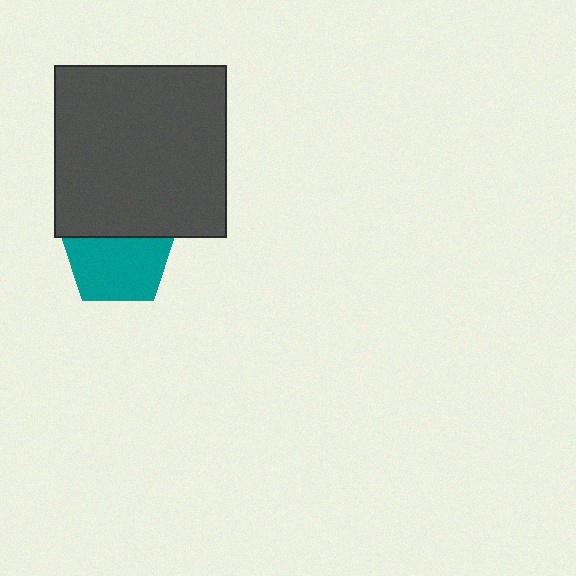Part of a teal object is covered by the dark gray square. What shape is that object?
It is a pentagon.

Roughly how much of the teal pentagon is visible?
Most of it is visible (roughly 67%).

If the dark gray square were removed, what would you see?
You would see the complete teal pentagon.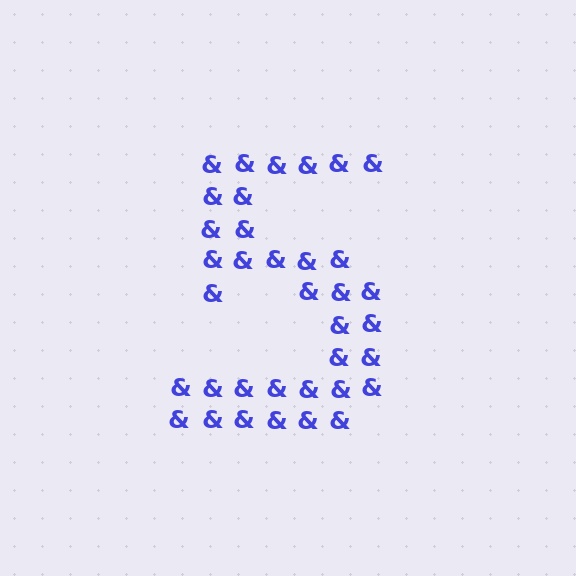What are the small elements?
The small elements are ampersands.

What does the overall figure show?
The overall figure shows the digit 5.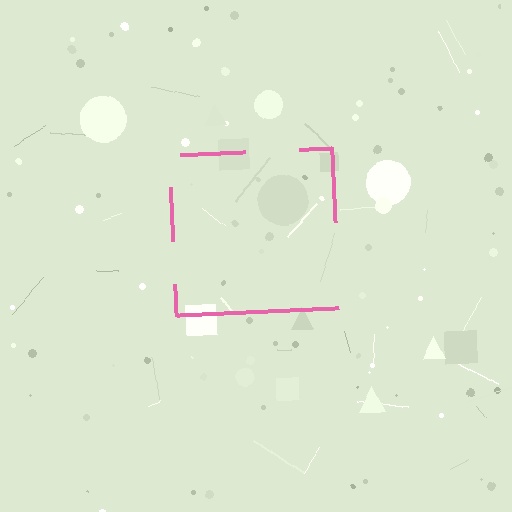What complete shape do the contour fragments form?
The contour fragments form a square.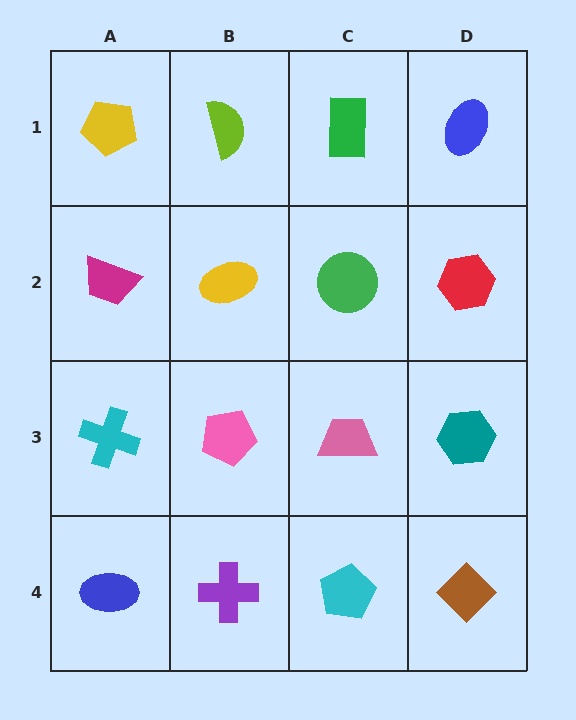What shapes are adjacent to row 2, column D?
A blue ellipse (row 1, column D), a teal hexagon (row 3, column D), a green circle (row 2, column C).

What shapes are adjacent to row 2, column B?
A lime semicircle (row 1, column B), a pink pentagon (row 3, column B), a magenta trapezoid (row 2, column A), a green circle (row 2, column C).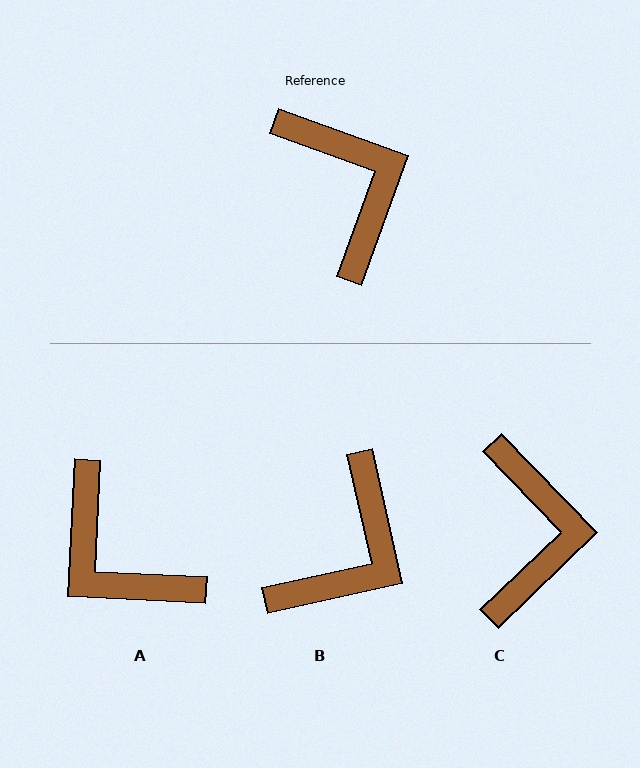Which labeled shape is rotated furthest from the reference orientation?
A, about 163 degrees away.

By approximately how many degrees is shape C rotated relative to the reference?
Approximately 26 degrees clockwise.